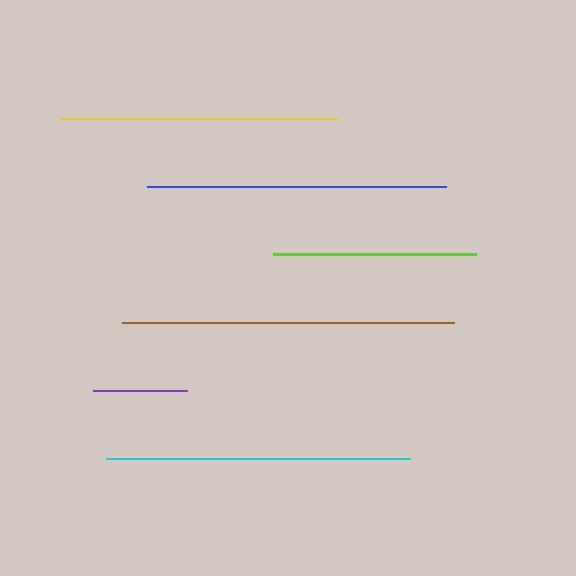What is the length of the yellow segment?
The yellow segment is approximately 276 pixels long.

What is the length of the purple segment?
The purple segment is approximately 93 pixels long.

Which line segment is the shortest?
The purple line is the shortest at approximately 93 pixels.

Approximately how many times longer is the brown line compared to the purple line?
The brown line is approximately 3.6 times the length of the purple line.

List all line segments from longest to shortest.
From longest to shortest: brown, cyan, blue, yellow, lime, purple.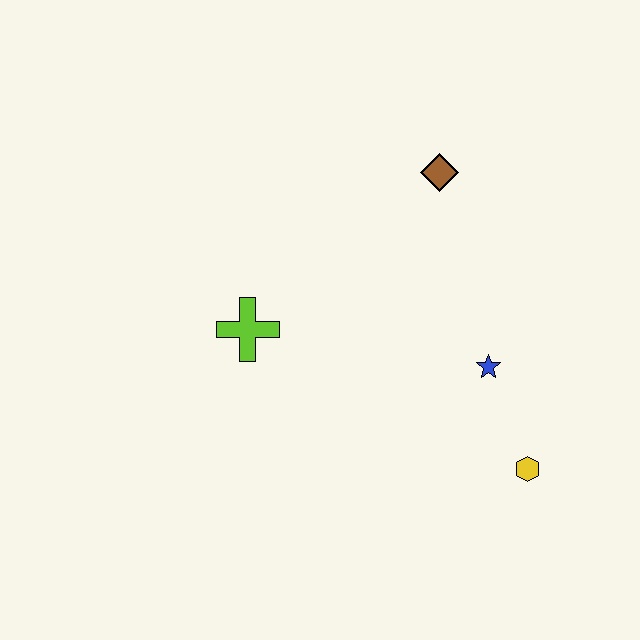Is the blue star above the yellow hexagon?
Yes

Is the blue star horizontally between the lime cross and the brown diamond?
No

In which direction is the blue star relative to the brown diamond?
The blue star is below the brown diamond.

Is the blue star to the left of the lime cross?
No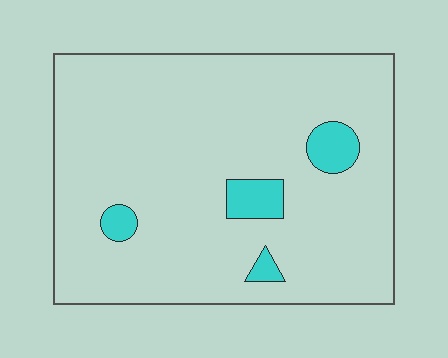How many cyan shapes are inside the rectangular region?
4.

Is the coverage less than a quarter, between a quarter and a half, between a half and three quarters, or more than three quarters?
Less than a quarter.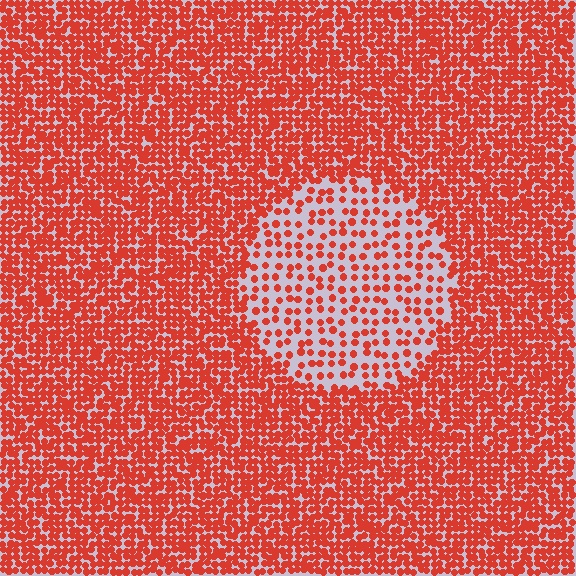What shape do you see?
I see a circle.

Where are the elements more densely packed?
The elements are more densely packed outside the circle boundary.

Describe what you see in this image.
The image contains small red elements arranged at two different densities. A circle-shaped region is visible where the elements are less densely packed than the surrounding area.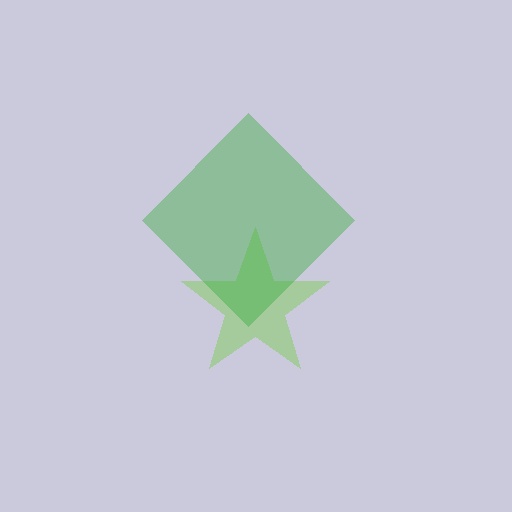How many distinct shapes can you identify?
There are 2 distinct shapes: a lime star, a green diamond.